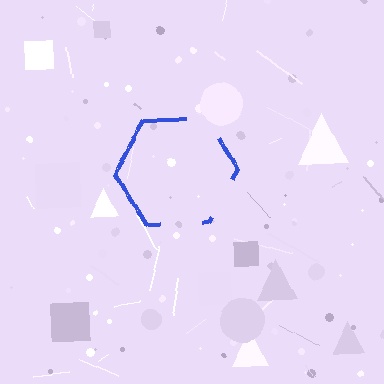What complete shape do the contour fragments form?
The contour fragments form a hexagon.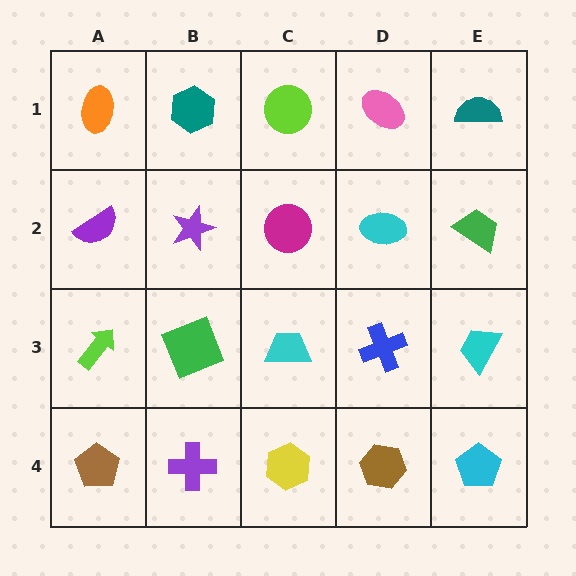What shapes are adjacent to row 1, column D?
A cyan ellipse (row 2, column D), a lime circle (row 1, column C), a teal semicircle (row 1, column E).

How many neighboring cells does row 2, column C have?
4.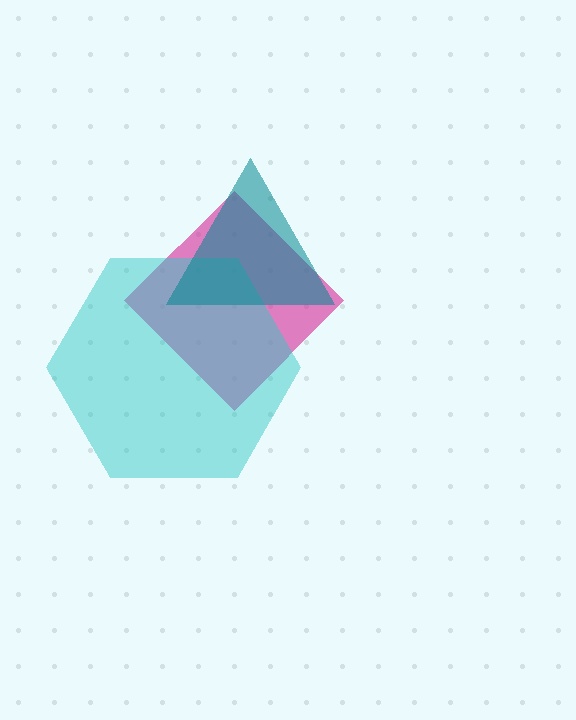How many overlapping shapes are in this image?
There are 3 overlapping shapes in the image.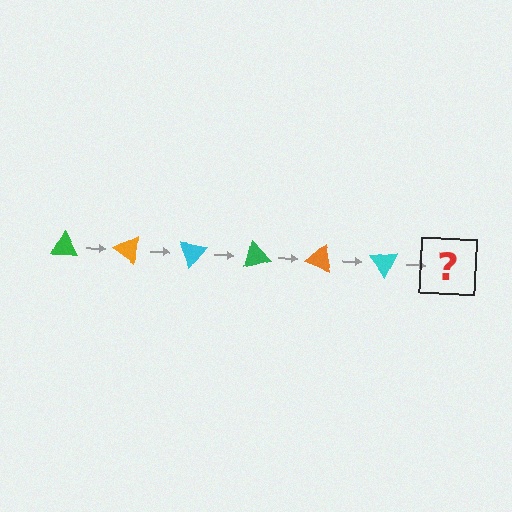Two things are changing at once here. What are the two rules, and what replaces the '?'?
The two rules are that it rotates 35 degrees each step and the color cycles through green, orange, and cyan. The '?' should be a green triangle, rotated 210 degrees from the start.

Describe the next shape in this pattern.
It should be a green triangle, rotated 210 degrees from the start.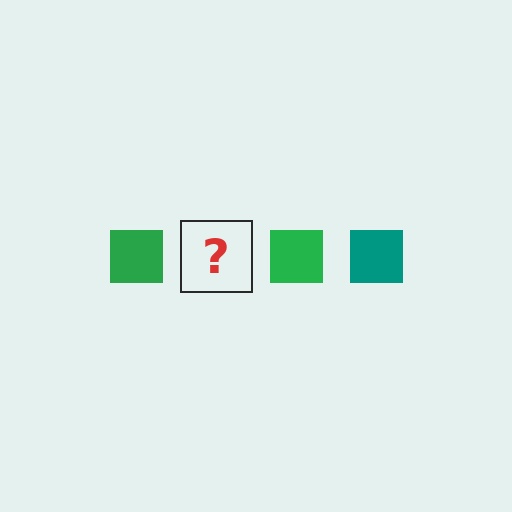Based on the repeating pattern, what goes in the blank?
The blank should be a teal square.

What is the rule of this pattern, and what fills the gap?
The rule is that the pattern cycles through green, teal squares. The gap should be filled with a teal square.